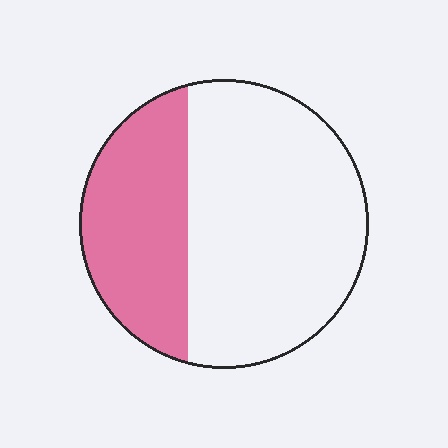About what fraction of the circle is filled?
About one third (1/3).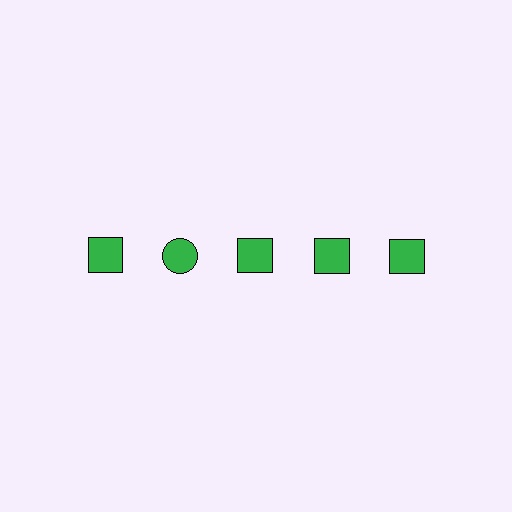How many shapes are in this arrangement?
There are 5 shapes arranged in a grid pattern.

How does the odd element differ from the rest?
It has a different shape: circle instead of square.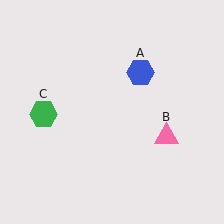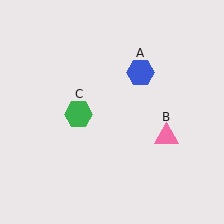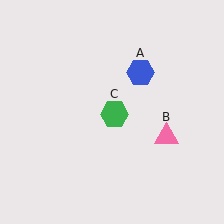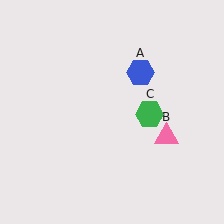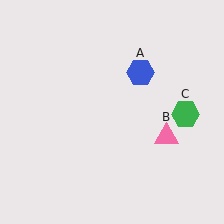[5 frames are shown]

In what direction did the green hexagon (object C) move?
The green hexagon (object C) moved right.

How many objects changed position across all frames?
1 object changed position: green hexagon (object C).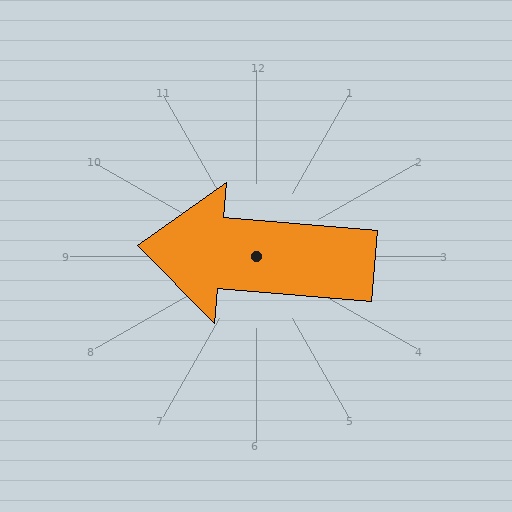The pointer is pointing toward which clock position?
Roughly 9 o'clock.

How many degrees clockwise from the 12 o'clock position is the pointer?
Approximately 275 degrees.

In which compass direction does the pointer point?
West.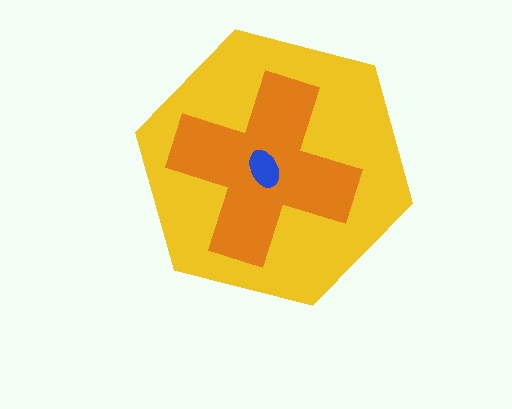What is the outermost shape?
The yellow hexagon.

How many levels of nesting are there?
3.